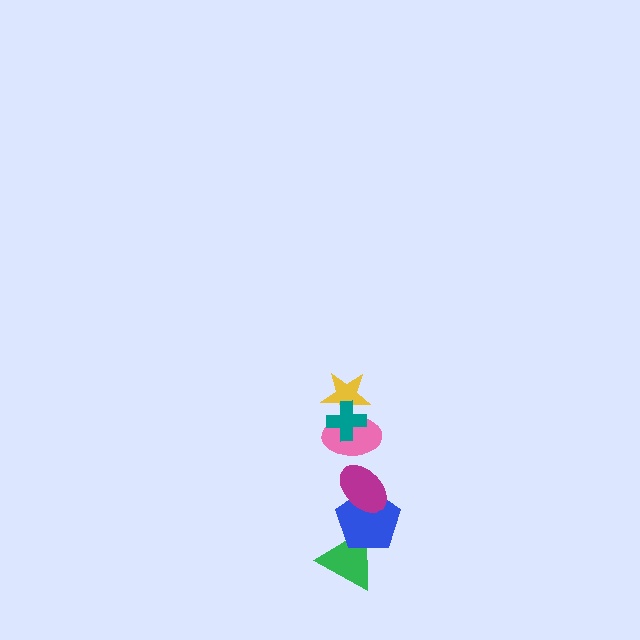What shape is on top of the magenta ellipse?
The pink ellipse is on top of the magenta ellipse.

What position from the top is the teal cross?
The teal cross is 1st from the top.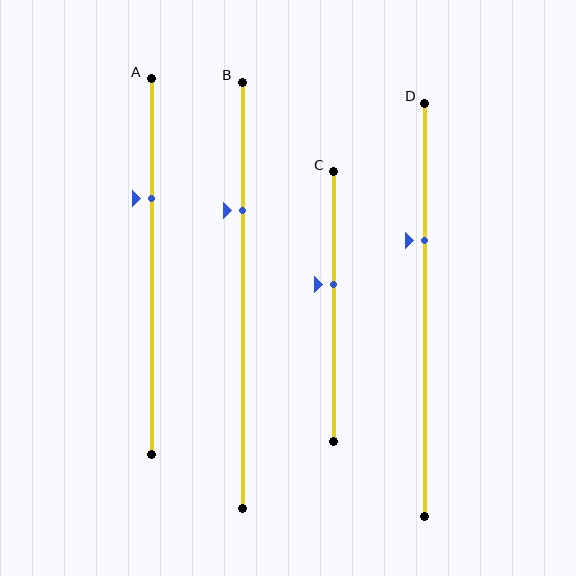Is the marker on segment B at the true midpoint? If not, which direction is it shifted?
No, the marker on segment B is shifted upward by about 20% of the segment length.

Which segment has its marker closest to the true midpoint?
Segment C has its marker closest to the true midpoint.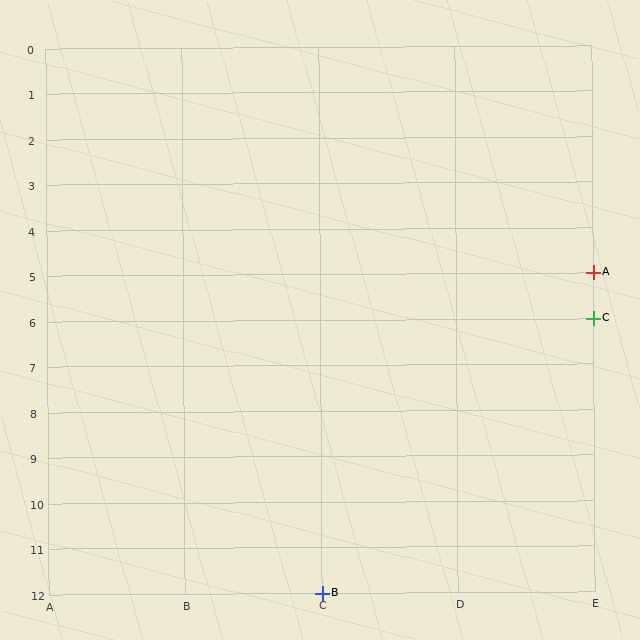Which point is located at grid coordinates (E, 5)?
Point A is at (E, 5).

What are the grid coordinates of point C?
Point C is at grid coordinates (E, 6).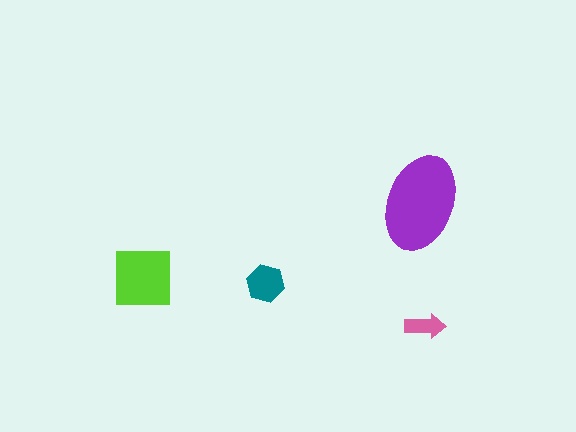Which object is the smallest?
The pink arrow.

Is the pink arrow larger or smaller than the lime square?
Smaller.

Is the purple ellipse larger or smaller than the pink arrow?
Larger.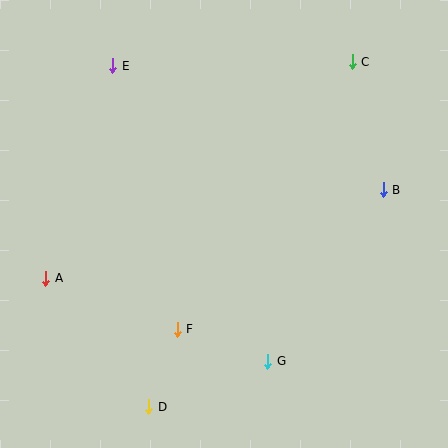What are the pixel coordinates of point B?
Point B is at (383, 190).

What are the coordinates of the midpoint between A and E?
The midpoint between A and E is at (79, 172).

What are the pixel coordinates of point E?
Point E is at (113, 66).